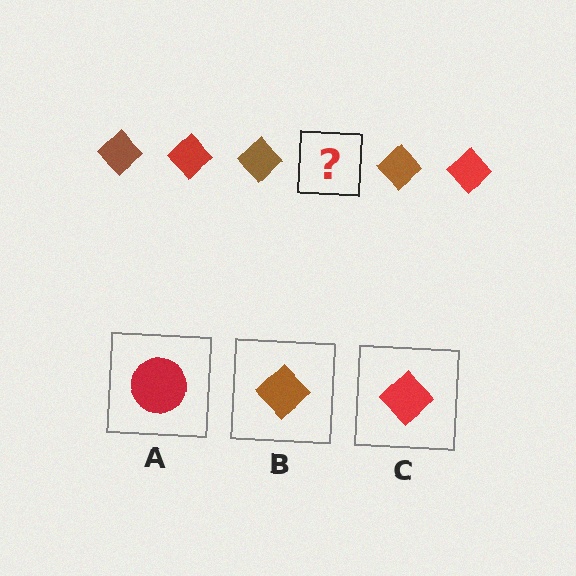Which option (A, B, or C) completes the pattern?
C.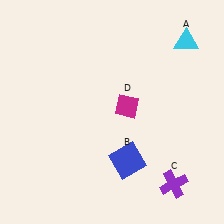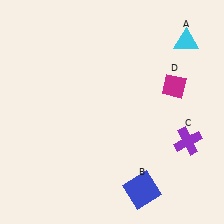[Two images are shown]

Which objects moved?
The objects that moved are: the blue square (B), the purple cross (C), the magenta diamond (D).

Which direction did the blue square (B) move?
The blue square (B) moved down.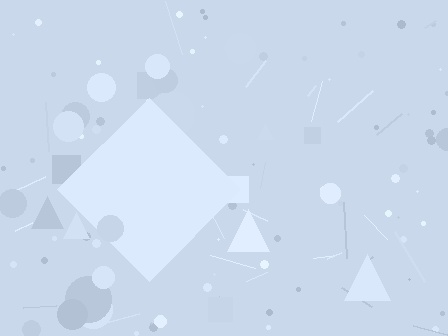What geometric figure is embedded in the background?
A diamond is embedded in the background.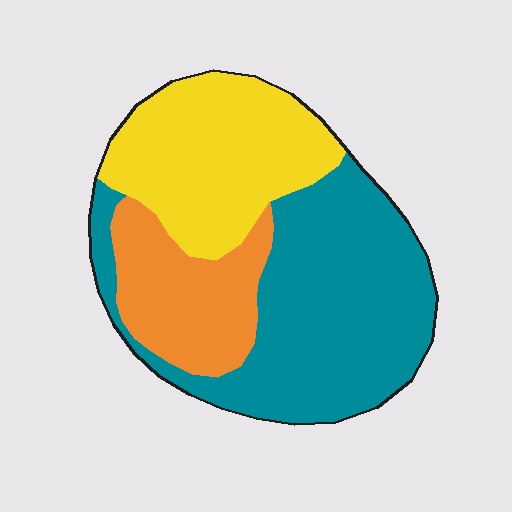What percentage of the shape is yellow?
Yellow takes up between a quarter and a half of the shape.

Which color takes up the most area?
Teal, at roughly 50%.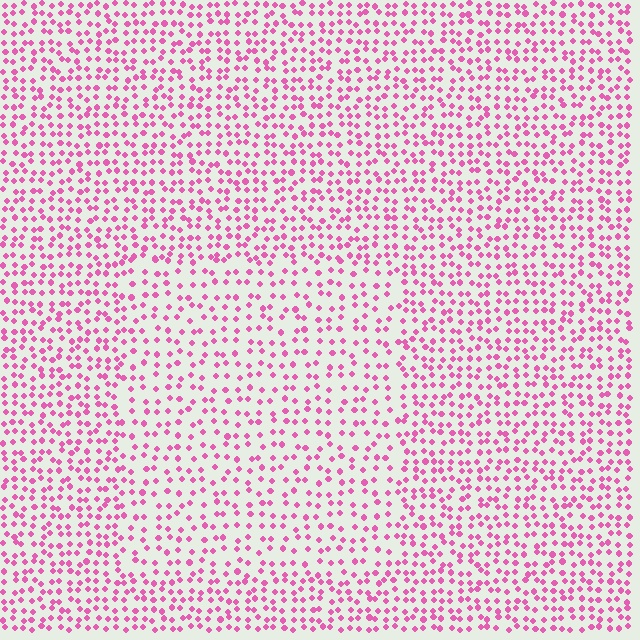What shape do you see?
I see a rectangle.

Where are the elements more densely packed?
The elements are more densely packed outside the rectangle boundary.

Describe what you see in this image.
The image contains small pink elements arranged at two different densities. A rectangle-shaped region is visible where the elements are less densely packed than the surrounding area.